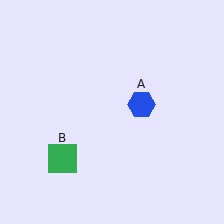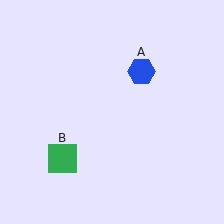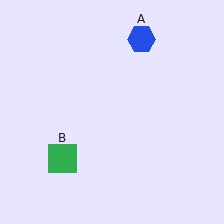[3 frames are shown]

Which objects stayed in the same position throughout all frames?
Green square (object B) remained stationary.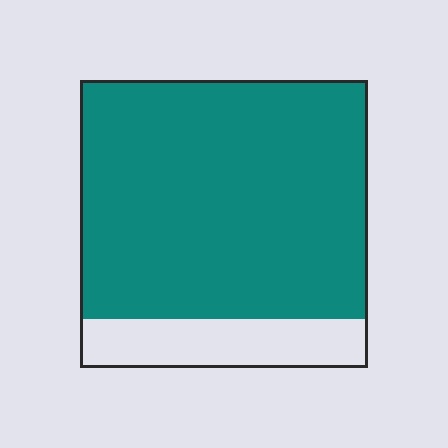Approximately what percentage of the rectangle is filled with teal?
Approximately 85%.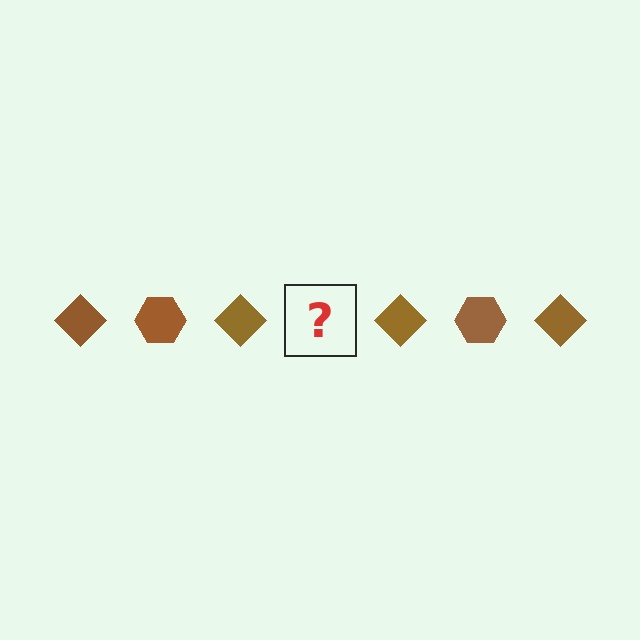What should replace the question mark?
The question mark should be replaced with a brown hexagon.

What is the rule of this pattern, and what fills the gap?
The rule is that the pattern cycles through diamond, hexagon shapes in brown. The gap should be filled with a brown hexagon.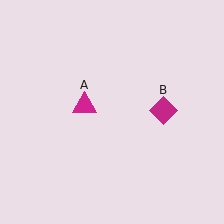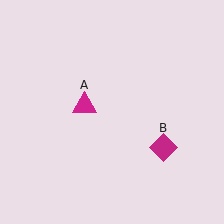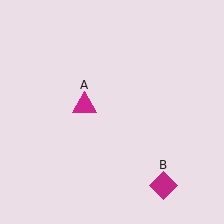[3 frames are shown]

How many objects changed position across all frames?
1 object changed position: magenta diamond (object B).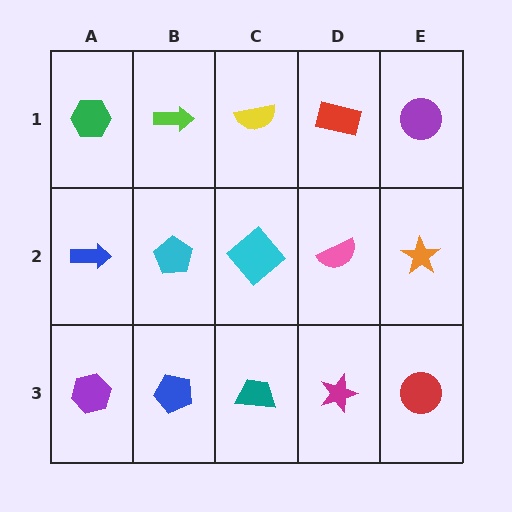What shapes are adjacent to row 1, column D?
A pink semicircle (row 2, column D), a yellow semicircle (row 1, column C), a purple circle (row 1, column E).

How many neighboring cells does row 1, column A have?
2.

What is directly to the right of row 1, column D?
A purple circle.